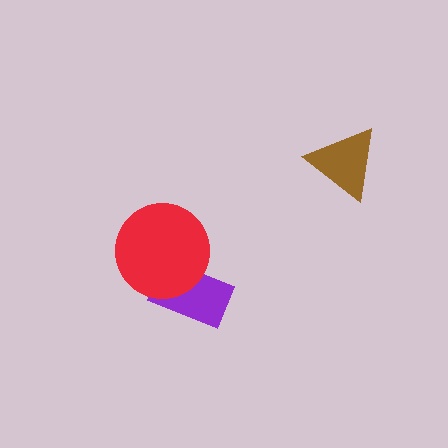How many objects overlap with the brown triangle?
0 objects overlap with the brown triangle.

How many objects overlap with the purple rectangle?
1 object overlaps with the purple rectangle.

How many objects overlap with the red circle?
1 object overlaps with the red circle.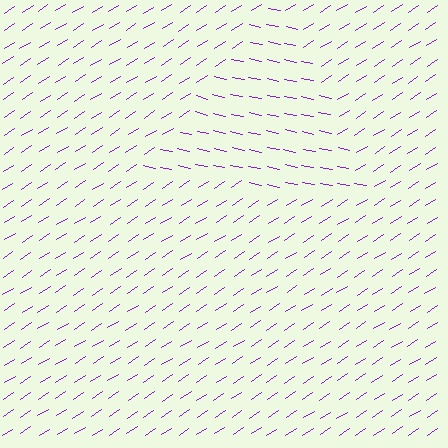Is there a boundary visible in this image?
Yes, there is a texture boundary formed by a change in line orientation.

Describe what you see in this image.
The image is filled with small purple line segments. A triangle region in the image has lines oriented differently from the surrounding lines, creating a visible texture boundary.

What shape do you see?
I see a triangle.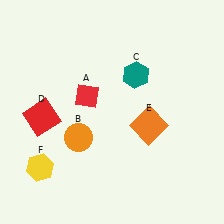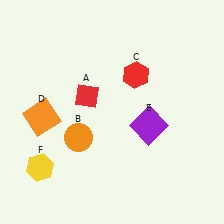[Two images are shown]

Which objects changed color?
C changed from teal to red. D changed from red to orange. E changed from orange to purple.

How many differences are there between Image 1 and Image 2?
There are 3 differences between the two images.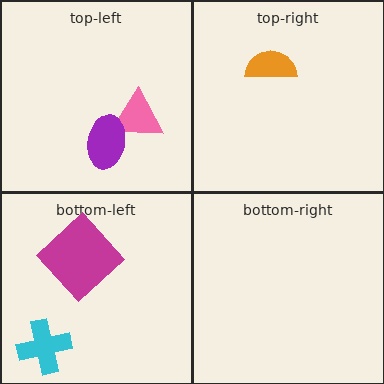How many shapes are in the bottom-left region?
2.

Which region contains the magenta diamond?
The bottom-left region.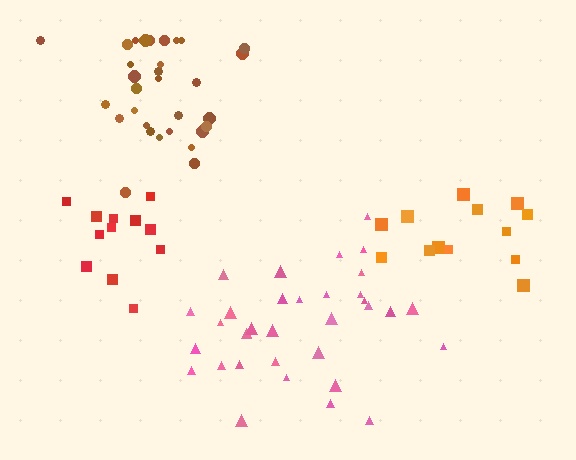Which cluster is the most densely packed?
Brown.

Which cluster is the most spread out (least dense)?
Orange.